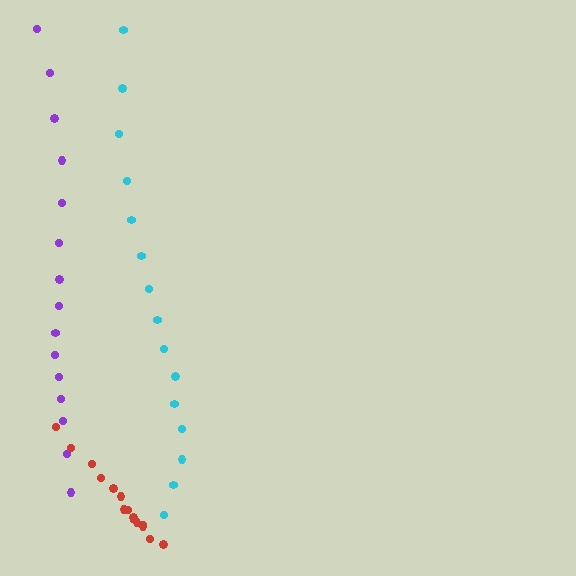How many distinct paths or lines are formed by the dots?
There are 3 distinct paths.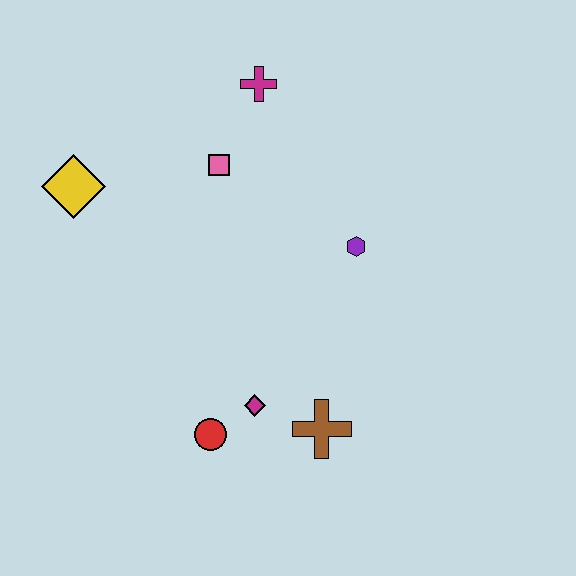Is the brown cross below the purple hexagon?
Yes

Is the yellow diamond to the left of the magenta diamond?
Yes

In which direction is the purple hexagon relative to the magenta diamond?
The purple hexagon is above the magenta diamond.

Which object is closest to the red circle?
The magenta diamond is closest to the red circle.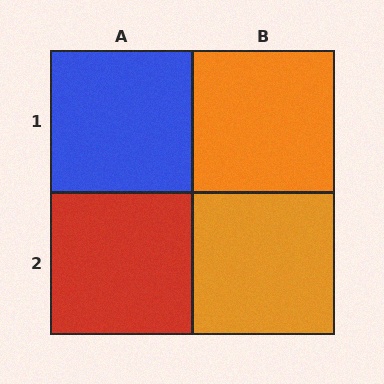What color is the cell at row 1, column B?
Orange.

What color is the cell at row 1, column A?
Blue.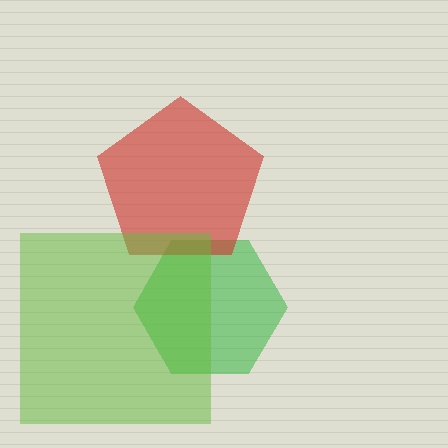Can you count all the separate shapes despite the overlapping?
Yes, there are 3 separate shapes.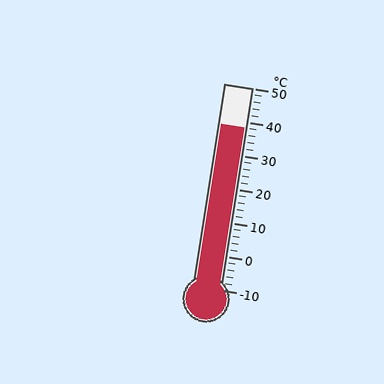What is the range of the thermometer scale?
The thermometer scale ranges from -10°C to 50°C.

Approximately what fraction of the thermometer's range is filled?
The thermometer is filled to approximately 80% of its range.